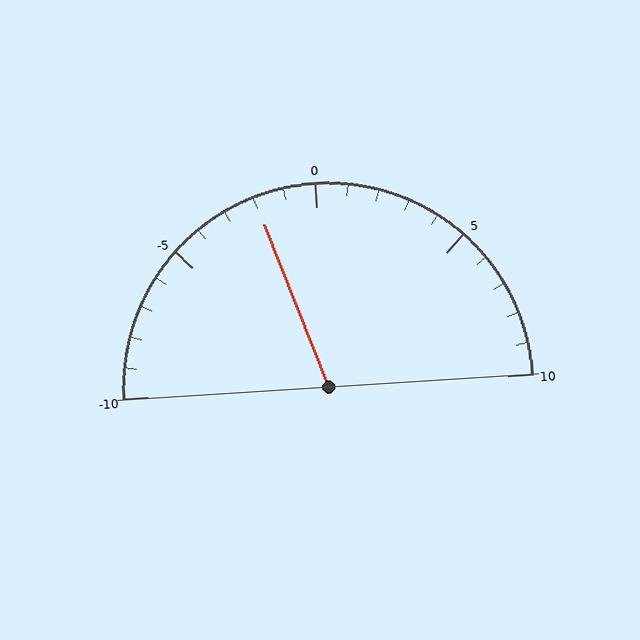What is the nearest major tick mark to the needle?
The nearest major tick mark is 0.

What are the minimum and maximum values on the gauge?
The gauge ranges from -10 to 10.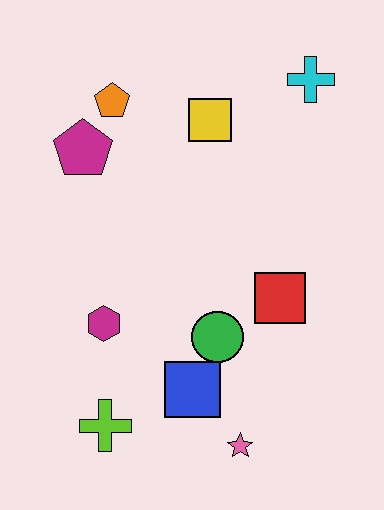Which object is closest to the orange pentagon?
The magenta pentagon is closest to the orange pentagon.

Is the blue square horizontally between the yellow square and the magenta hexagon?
Yes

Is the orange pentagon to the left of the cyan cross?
Yes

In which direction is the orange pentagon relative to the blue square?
The orange pentagon is above the blue square.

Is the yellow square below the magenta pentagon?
No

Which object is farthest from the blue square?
The cyan cross is farthest from the blue square.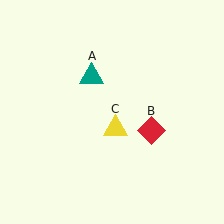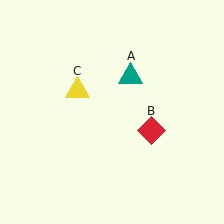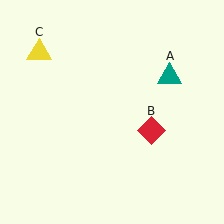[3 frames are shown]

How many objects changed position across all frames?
2 objects changed position: teal triangle (object A), yellow triangle (object C).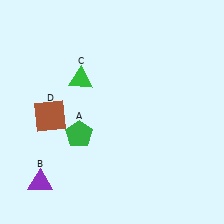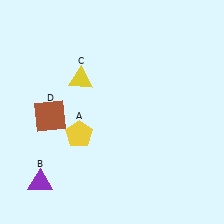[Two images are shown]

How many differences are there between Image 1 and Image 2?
There are 2 differences between the two images.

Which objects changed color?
A changed from green to yellow. C changed from green to yellow.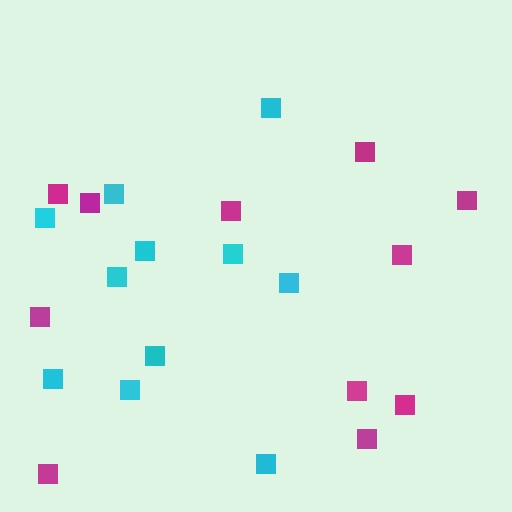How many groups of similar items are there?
There are 2 groups: one group of cyan squares (11) and one group of magenta squares (11).